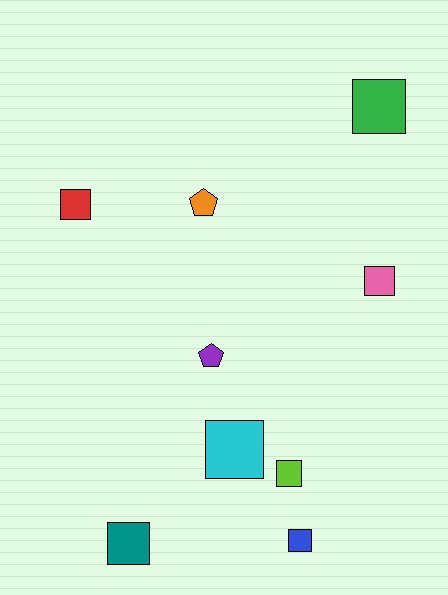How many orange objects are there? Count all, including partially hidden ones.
There is 1 orange object.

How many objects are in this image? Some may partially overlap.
There are 9 objects.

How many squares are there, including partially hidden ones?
There are 7 squares.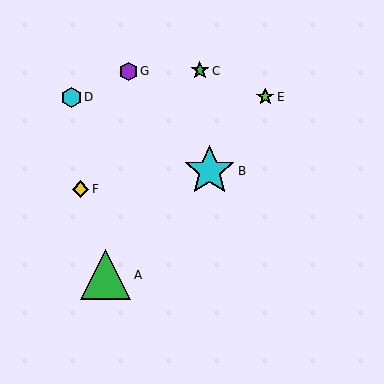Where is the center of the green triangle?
The center of the green triangle is at (106, 275).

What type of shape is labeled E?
Shape E is a lime star.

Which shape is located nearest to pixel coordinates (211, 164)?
The cyan star (labeled B) at (209, 171) is nearest to that location.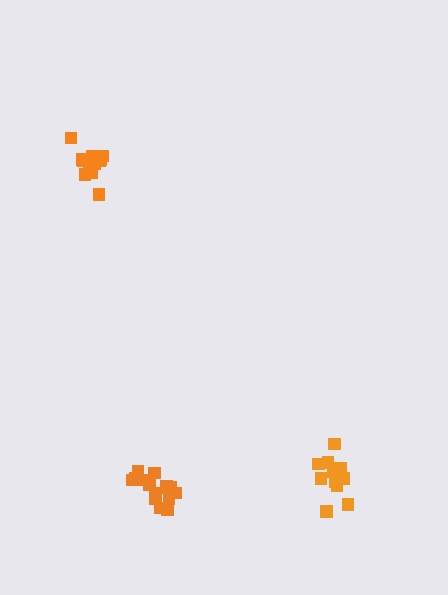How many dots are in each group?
Group 1: 16 dots, Group 2: 11 dots, Group 3: 13 dots (40 total).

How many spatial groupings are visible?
There are 3 spatial groupings.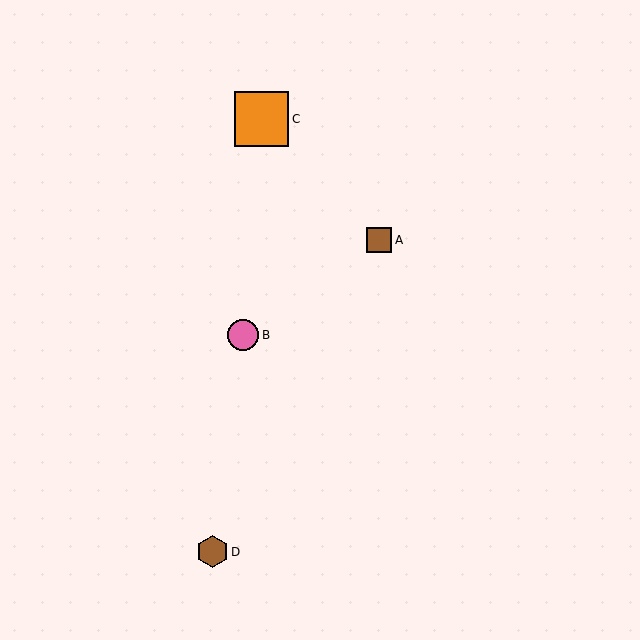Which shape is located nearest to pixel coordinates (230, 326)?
The pink circle (labeled B) at (243, 335) is nearest to that location.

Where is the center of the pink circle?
The center of the pink circle is at (243, 335).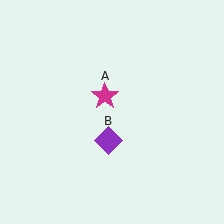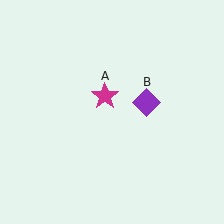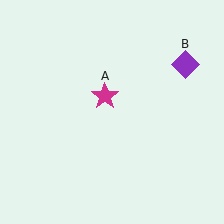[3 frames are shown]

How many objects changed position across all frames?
1 object changed position: purple diamond (object B).